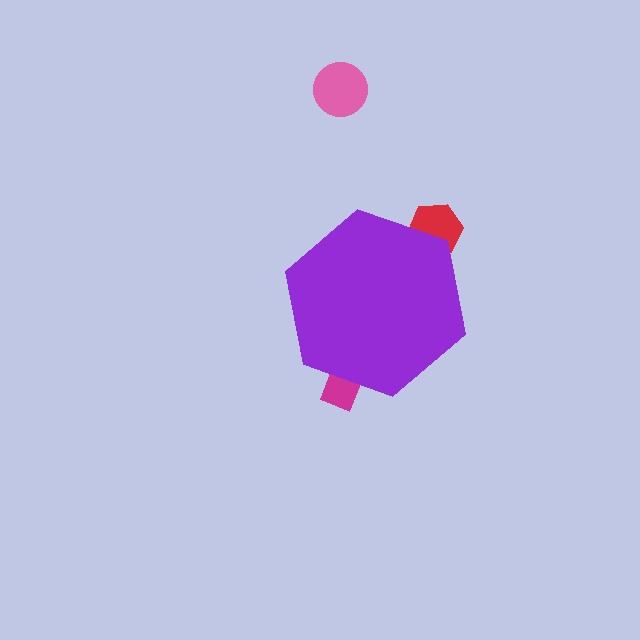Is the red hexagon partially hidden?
Yes, the red hexagon is partially hidden behind the purple hexagon.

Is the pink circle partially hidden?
No, the pink circle is fully visible.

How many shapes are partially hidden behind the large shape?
2 shapes are partially hidden.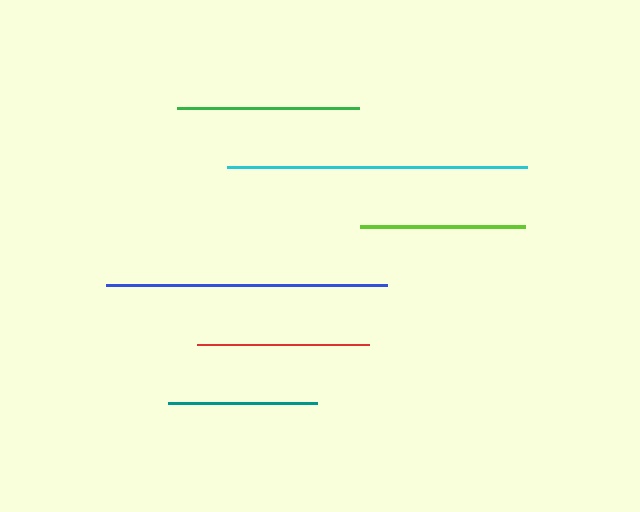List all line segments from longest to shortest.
From longest to shortest: cyan, blue, green, red, lime, teal.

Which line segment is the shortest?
The teal line is the shortest at approximately 148 pixels.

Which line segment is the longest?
The cyan line is the longest at approximately 301 pixels.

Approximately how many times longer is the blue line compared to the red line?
The blue line is approximately 1.6 times the length of the red line.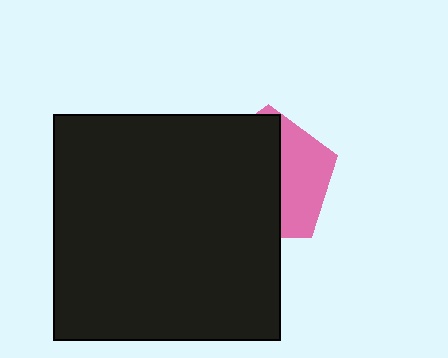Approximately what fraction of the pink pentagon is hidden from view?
Roughly 62% of the pink pentagon is hidden behind the black square.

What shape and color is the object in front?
The object in front is a black square.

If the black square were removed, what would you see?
You would see the complete pink pentagon.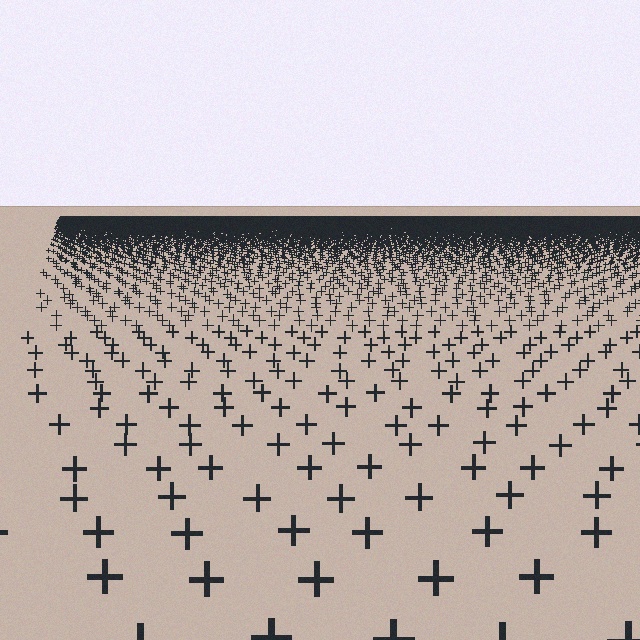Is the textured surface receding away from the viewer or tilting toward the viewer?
The surface is receding away from the viewer. Texture elements get smaller and denser toward the top.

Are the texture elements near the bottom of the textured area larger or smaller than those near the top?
Larger. Near the bottom, elements are closer to the viewer and appear at a bigger on-screen size.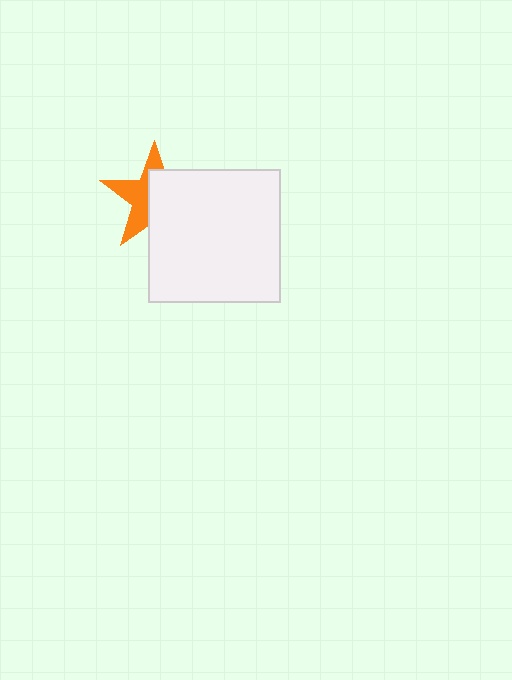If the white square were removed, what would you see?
You would see the complete orange star.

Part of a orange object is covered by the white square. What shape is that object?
It is a star.